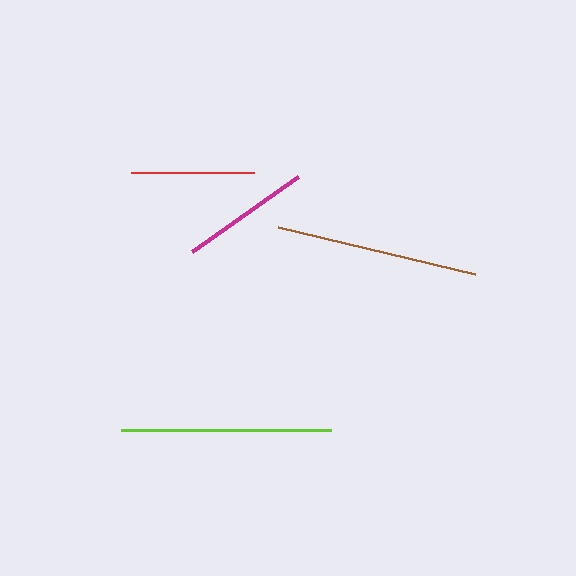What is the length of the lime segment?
The lime segment is approximately 210 pixels long.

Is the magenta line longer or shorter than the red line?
The magenta line is longer than the red line.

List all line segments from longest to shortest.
From longest to shortest: lime, brown, magenta, red.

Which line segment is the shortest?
The red line is the shortest at approximately 123 pixels.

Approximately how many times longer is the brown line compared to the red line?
The brown line is approximately 1.6 times the length of the red line.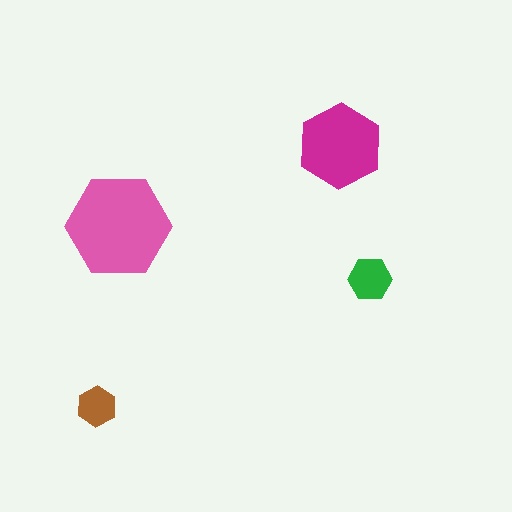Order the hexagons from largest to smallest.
the pink one, the magenta one, the green one, the brown one.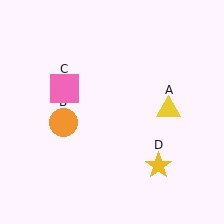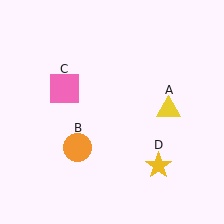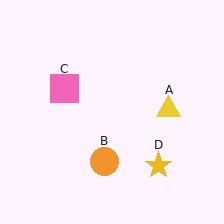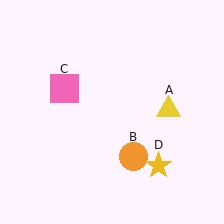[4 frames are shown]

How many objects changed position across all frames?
1 object changed position: orange circle (object B).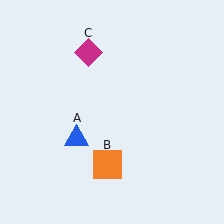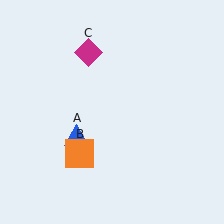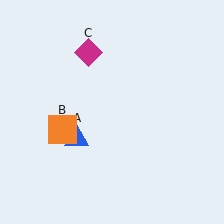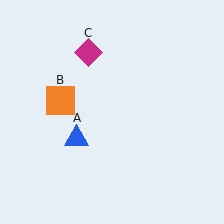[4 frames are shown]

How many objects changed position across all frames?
1 object changed position: orange square (object B).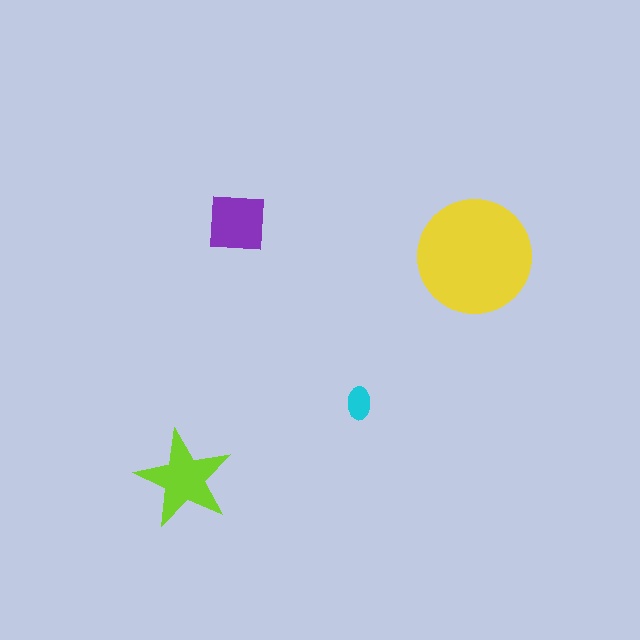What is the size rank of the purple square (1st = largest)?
3rd.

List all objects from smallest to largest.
The cyan ellipse, the purple square, the lime star, the yellow circle.